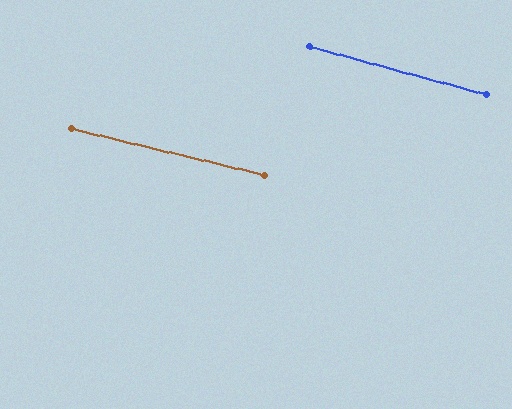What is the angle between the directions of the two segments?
Approximately 1 degree.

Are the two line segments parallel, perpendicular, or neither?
Parallel — their directions differ by only 1.4°.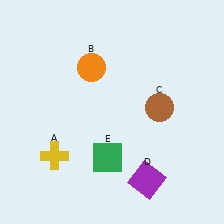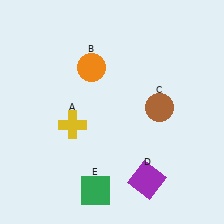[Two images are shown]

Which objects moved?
The objects that moved are: the yellow cross (A), the green square (E).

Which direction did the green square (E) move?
The green square (E) moved down.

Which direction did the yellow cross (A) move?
The yellow cross (A) moved up.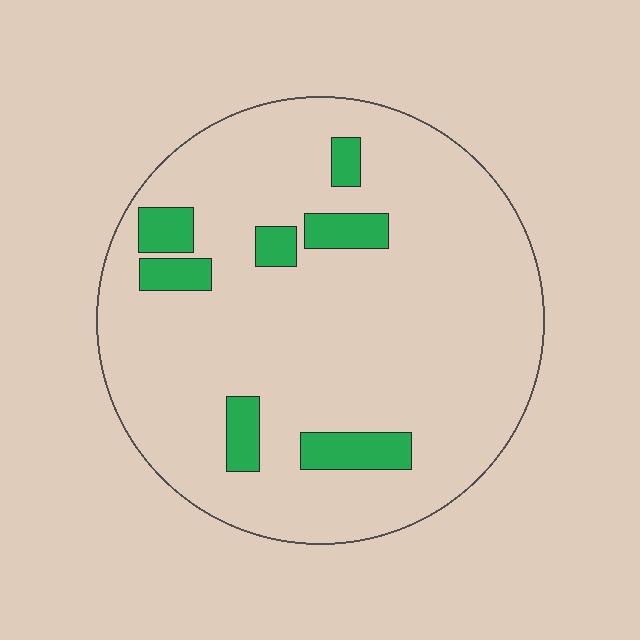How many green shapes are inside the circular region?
7.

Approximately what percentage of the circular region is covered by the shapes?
Approximately 10%.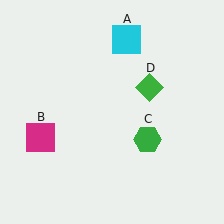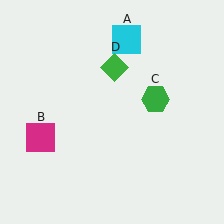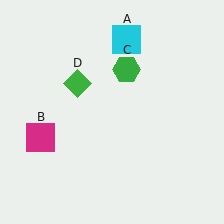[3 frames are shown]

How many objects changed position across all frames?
2 objects changed position: green hexagon (object C), green diamond (object D).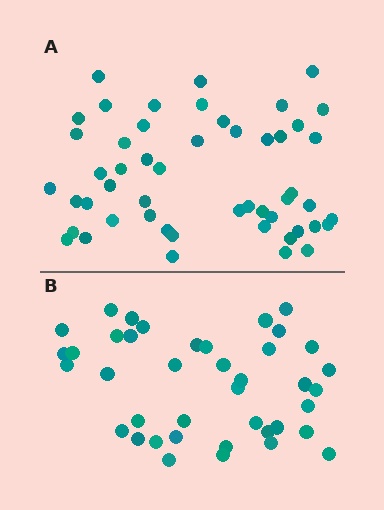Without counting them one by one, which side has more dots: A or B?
Region A (the top region) has more dots.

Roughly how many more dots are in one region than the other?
Region A has roughly 12 or so more dots than region B.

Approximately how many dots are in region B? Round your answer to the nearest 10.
About 40 dots.